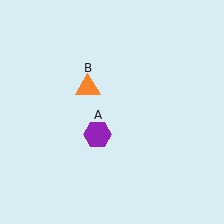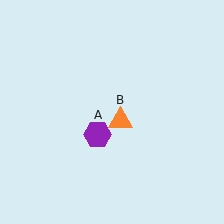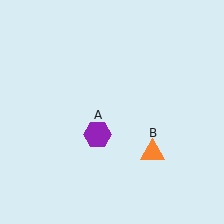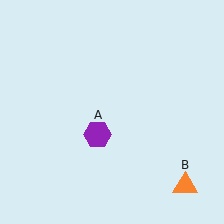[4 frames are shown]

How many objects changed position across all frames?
1 object changed position: orange triangle (object B).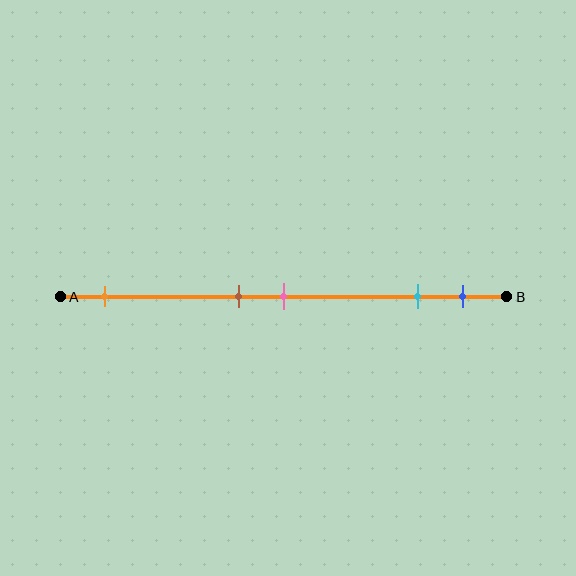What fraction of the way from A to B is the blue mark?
The blue mark is approximately 90% (0.9) of the way from A to B.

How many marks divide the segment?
There are 5 marks dividing the segment.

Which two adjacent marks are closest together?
The brown and pink marks are the closest adjacent pair.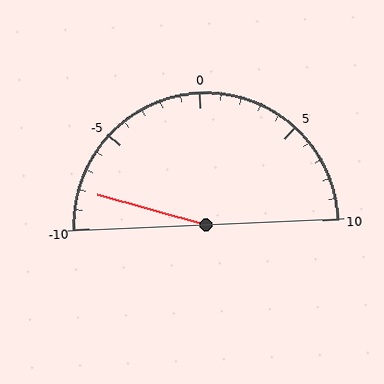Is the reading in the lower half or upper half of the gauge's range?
The reading is in the lower half of the range (-10 to 10).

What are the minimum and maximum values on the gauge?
The gauge ranges from -10 to 10.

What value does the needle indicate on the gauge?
The needle indicates approximately -8.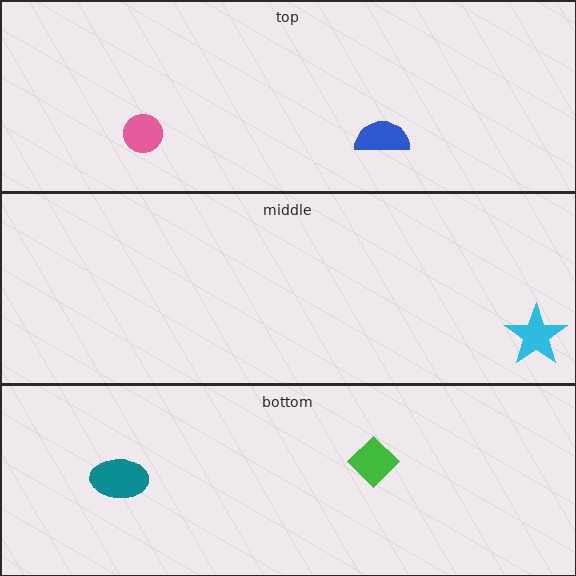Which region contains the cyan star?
The middle region.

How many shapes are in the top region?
2.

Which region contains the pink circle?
The top region.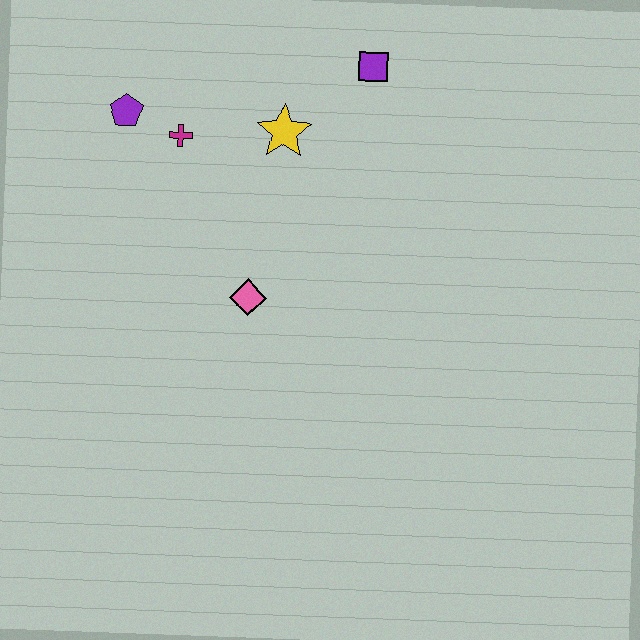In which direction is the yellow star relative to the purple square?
The yellow star is to the left of the purple square.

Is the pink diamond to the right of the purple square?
No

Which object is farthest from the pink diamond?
The purple square is farthest from the pink diamond.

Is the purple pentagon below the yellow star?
No